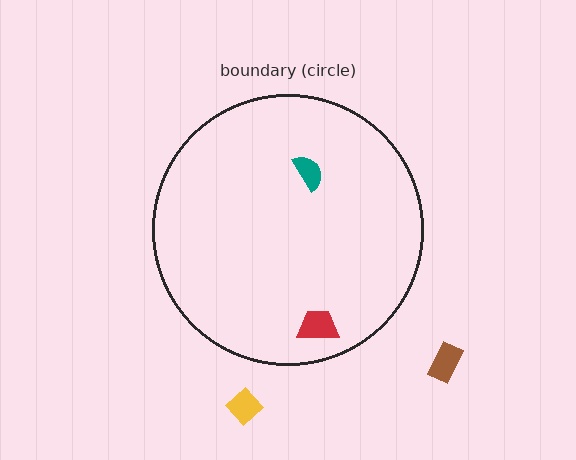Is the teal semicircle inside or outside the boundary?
Inside.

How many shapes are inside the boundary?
2 inside, 2 outside.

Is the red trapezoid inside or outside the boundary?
Inside.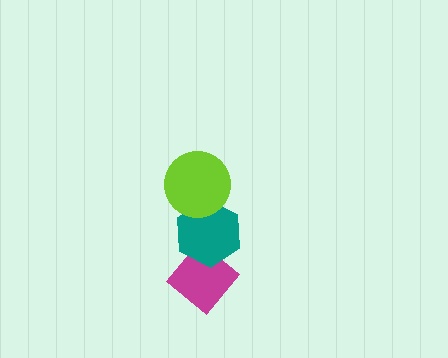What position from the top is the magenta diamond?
The magenta diamond is 3rd from the top.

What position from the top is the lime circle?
The lime circle is 1st from the top.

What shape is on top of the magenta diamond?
The teal hexagon is on top of the magenta diamond.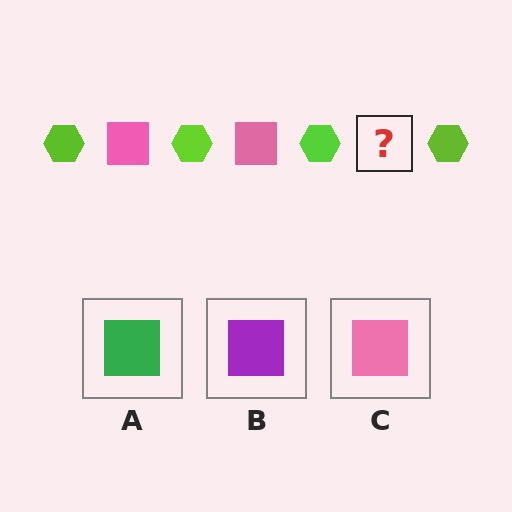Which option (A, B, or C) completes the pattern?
C.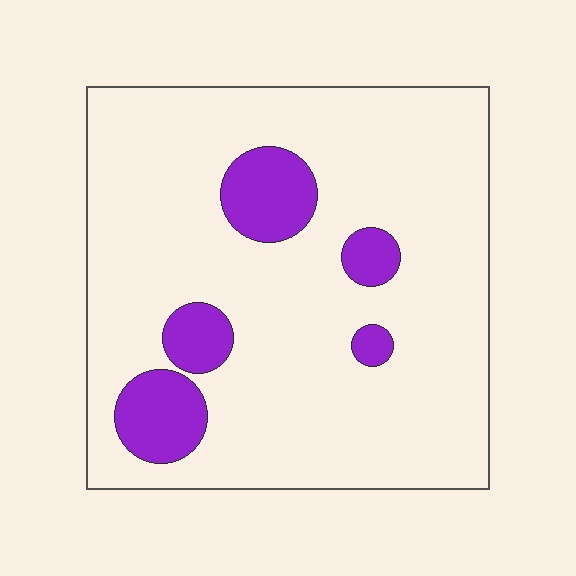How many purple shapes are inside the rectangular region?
5.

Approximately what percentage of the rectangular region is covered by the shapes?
Approximately 15%.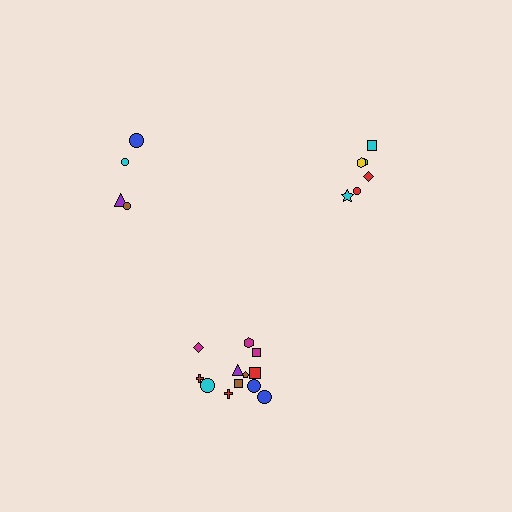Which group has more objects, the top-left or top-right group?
The top-right group.